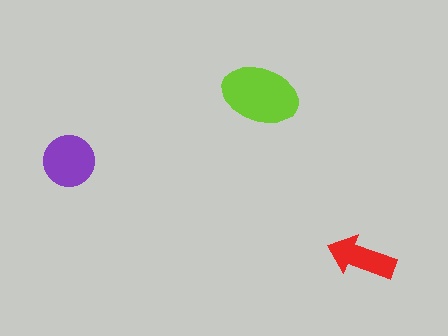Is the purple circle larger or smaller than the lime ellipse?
Smaller.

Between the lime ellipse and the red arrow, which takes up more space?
The lime ellipse.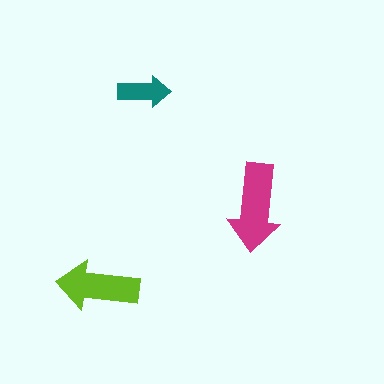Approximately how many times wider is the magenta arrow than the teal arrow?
About 1.5 times wider.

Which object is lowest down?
The lime arrow is bottommost.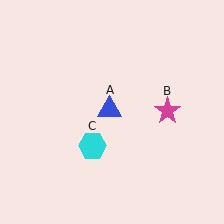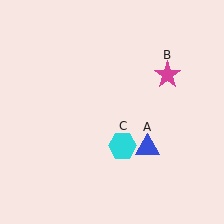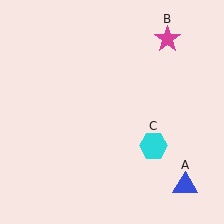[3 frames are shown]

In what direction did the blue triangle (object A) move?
The blue triangle (object A) moved down and to the right.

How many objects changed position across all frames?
3 objects changed position: blue triangle (object A), magenta star (object B), cyan hexagon (object C).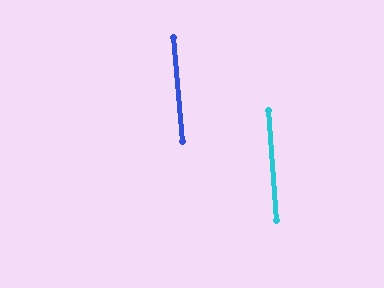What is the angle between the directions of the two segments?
Approximately 1 degree.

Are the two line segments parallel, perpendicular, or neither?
Parallel — their directions differ by only 1.0°.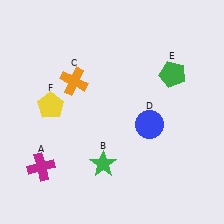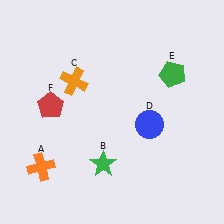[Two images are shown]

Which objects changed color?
A changed from magenta to orange. F changed from yellow to red.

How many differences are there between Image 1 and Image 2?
There are 2 differences between the two images.